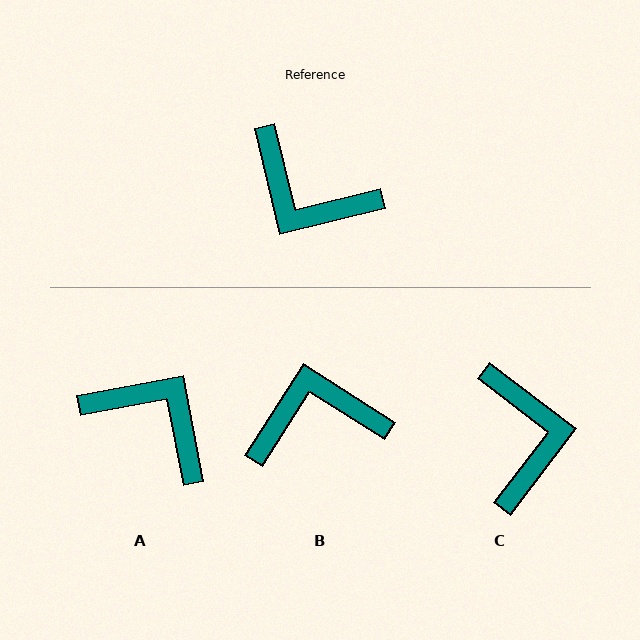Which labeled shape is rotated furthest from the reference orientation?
A, about 177 degrees away.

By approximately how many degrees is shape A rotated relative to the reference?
Approximately 177 degrees counter-clockwise.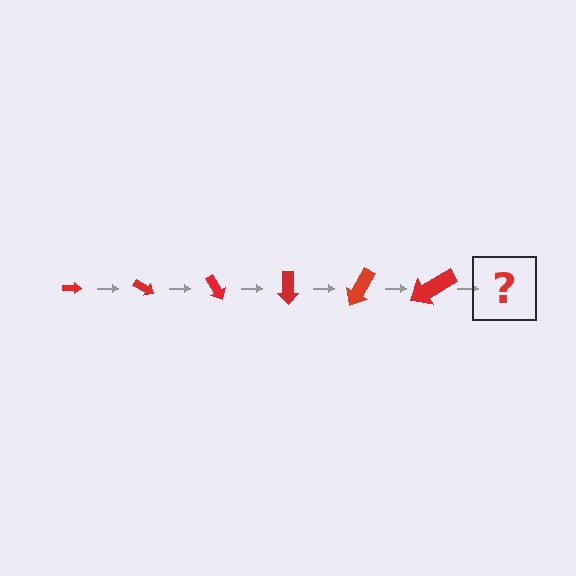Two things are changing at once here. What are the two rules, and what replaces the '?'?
The two rules are that the arrow grows larger each step and it rotates 30 degrees each step. The '?' should be an arrow, larger than the previous one and rotated 180 degrees from the start.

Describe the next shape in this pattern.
It should be an arrow, larger than the previous one and rotated 180 degrees from the start.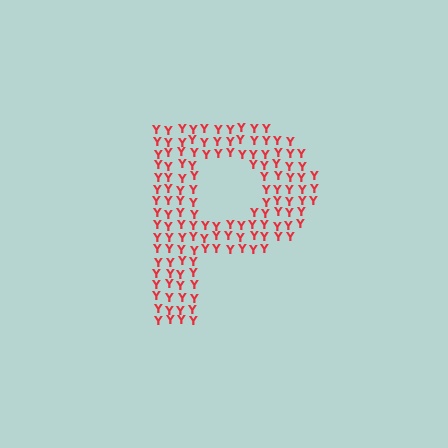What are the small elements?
The small elements are letter Y's.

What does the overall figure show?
The overall figure shows the letter P.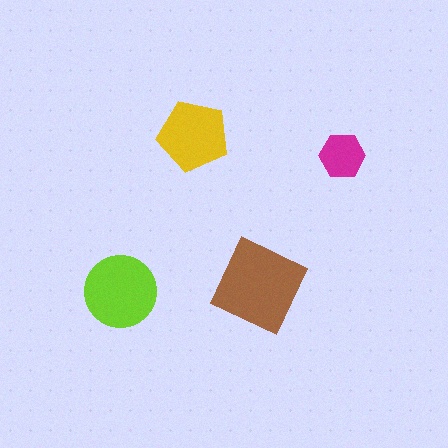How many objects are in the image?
There are 4 objects in the image.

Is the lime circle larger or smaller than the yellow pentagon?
Larger.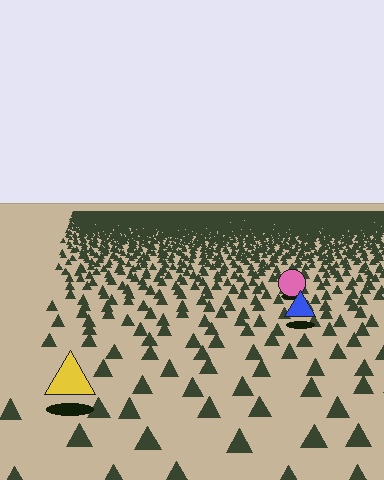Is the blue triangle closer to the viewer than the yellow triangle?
No. The yellow triangle is closer — you can tell from the texture gradient: the ground texture is coarser near it.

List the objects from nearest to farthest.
From nearest to farthest: the yellow triangle, the blue triangle, the pink circle.